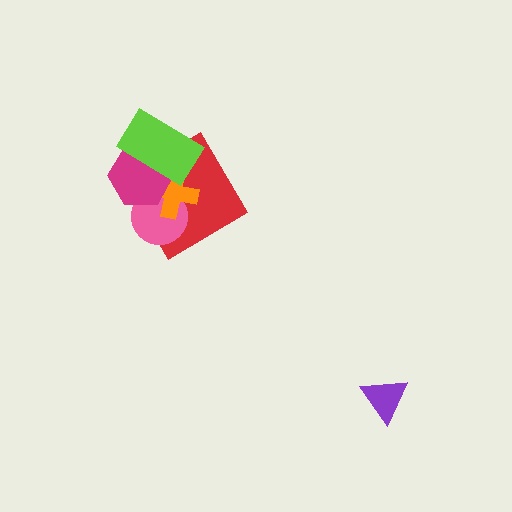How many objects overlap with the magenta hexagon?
4 objects overlap with the magenta hexagon.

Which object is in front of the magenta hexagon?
The lime rectangle is in front of the magenta hexagon.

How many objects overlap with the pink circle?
3 objects overlap with the pink circle.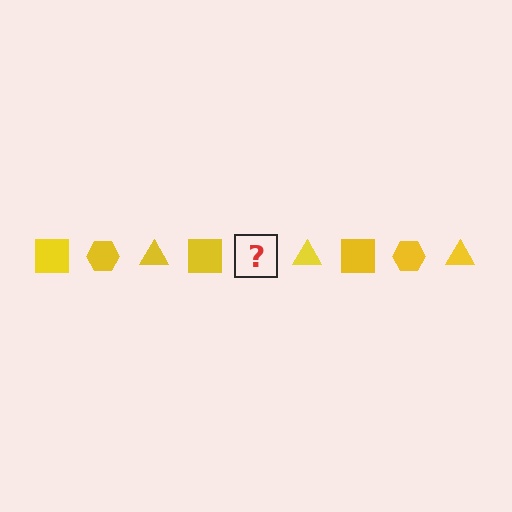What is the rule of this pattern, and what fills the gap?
The rule is that the pattern cycles through square, hexagon, triangle shapes in yellow. The gap should be filled with a yellow hexagon.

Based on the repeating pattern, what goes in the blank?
The blank should be a yellow hexagon.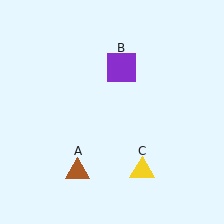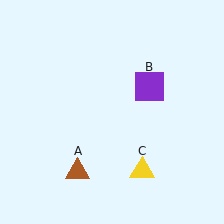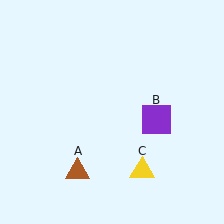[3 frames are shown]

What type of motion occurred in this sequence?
The purple square (object B) rotated clockwise around the center of the scene.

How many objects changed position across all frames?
1 object changed position: purple square (object B).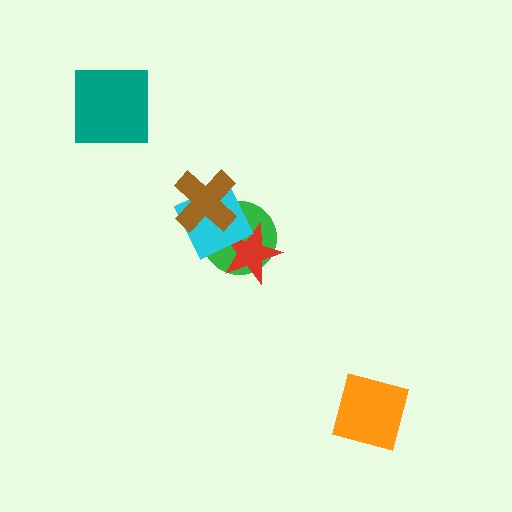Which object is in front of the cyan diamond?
The brown cross is in front of the cyan diamond.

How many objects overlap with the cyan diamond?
3 objects overlap with the cyan diamond.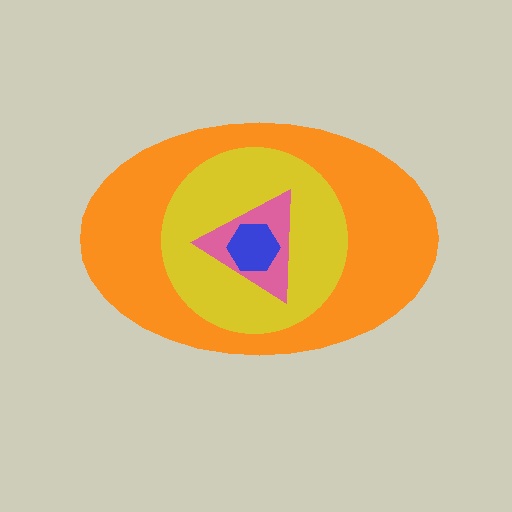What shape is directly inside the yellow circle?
The pink triangle.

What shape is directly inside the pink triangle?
The blue hexagon.